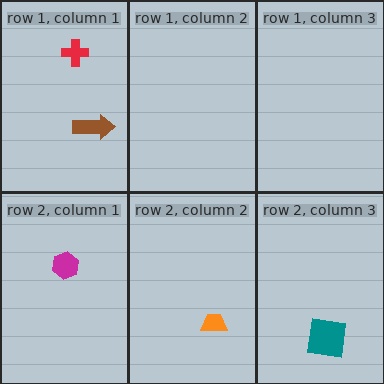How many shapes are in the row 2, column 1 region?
1.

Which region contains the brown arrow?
The row 1, column 1 region.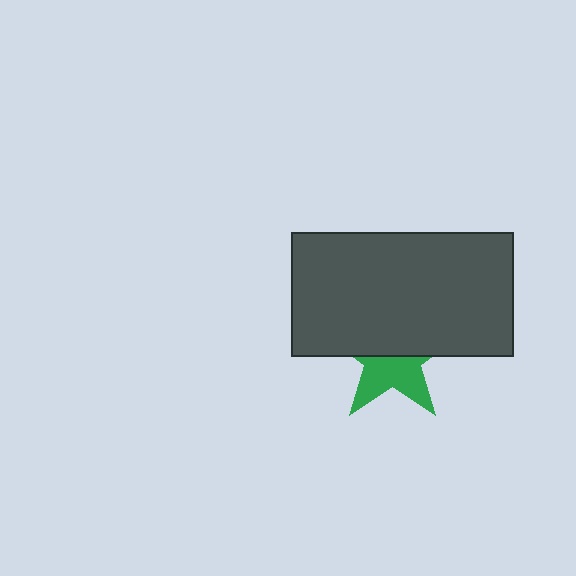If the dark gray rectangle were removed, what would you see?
You would see the complete green star.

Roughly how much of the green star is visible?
A small part of it is visible (roughly 45%).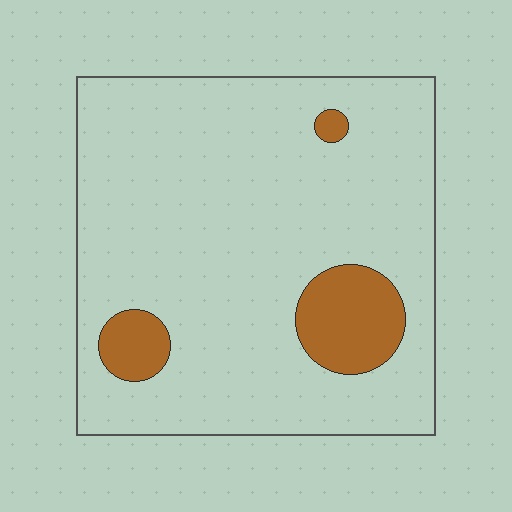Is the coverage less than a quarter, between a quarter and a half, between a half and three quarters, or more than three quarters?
Less than a quarter.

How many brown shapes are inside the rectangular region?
3.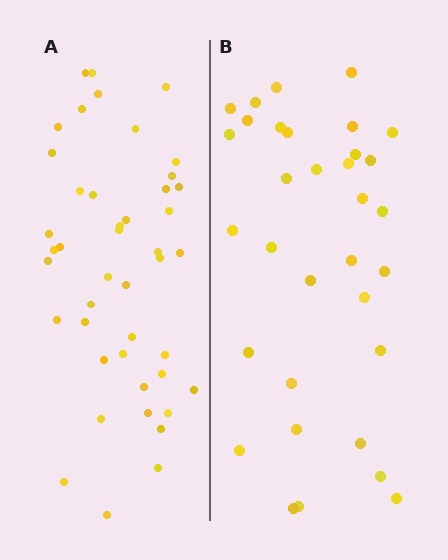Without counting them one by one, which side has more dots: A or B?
Region A (the left region) has more dots.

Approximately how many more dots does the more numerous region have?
Region A has roughly 12 or so more dots than region B.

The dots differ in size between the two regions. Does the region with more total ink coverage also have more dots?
No. Region B has more total ink coverage because its dots are larger, but region A actually contains more individual dots. Total area can be misleading — the number of items is what matters here.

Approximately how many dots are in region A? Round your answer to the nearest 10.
About 40 dots. (The exact count is 44, which rounds to 40.)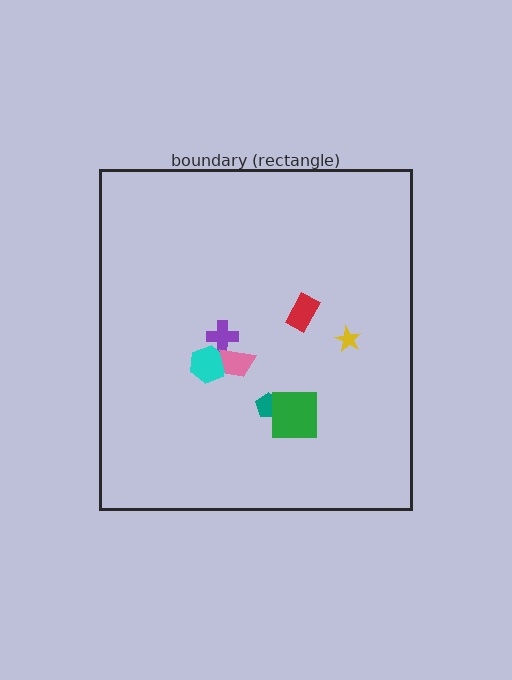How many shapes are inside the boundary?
7 inside, 0 outside.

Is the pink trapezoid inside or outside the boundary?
Inside.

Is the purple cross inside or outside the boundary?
Inside.